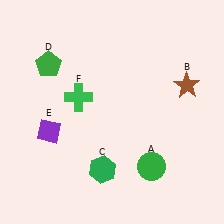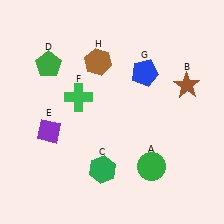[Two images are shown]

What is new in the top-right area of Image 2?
A blue pentagon (G) was added in the top-right area of Image 2.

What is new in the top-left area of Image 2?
A brown hexagon (H) was added in the top-left area of Image 2.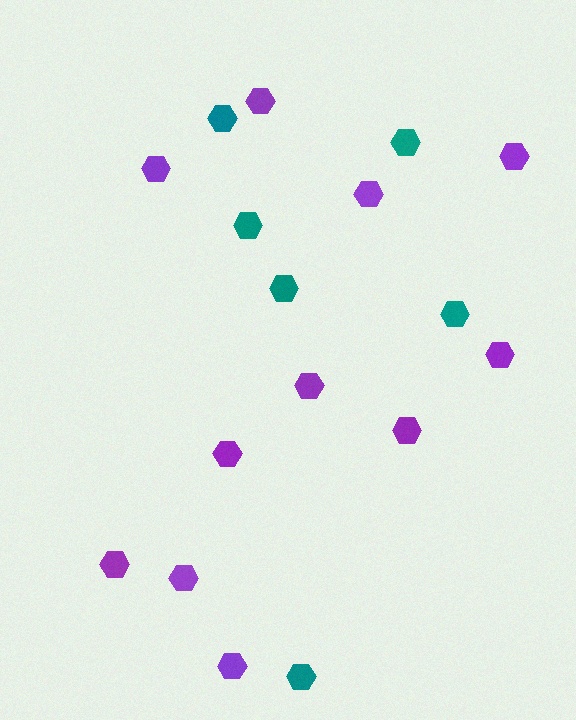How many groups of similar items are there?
There are 2 groups: one group of purple hexagons (11) and one group of teal hexagons (6).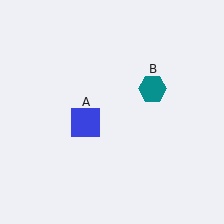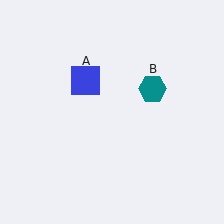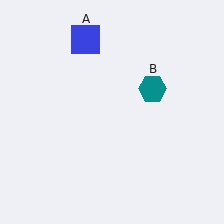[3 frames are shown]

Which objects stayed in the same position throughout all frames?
Teal hexagon (object B) remained stationary.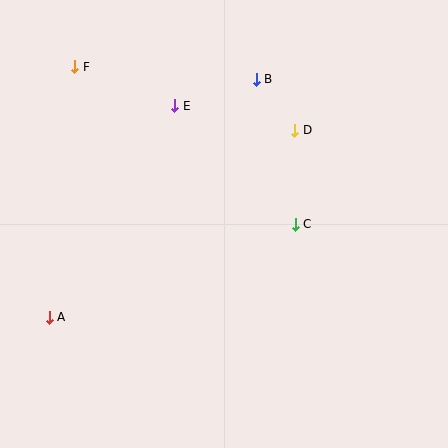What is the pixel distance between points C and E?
The distance between C and E is 169 pixels.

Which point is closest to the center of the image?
Point C at (295, 224) is closest to the center.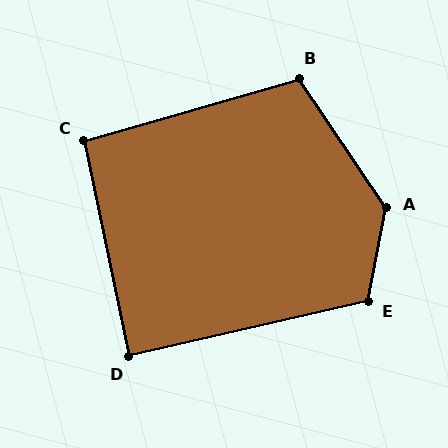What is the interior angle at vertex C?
Approximately 94 degrees (approximately right).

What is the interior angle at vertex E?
Approximately 114 degrees (obtuse).